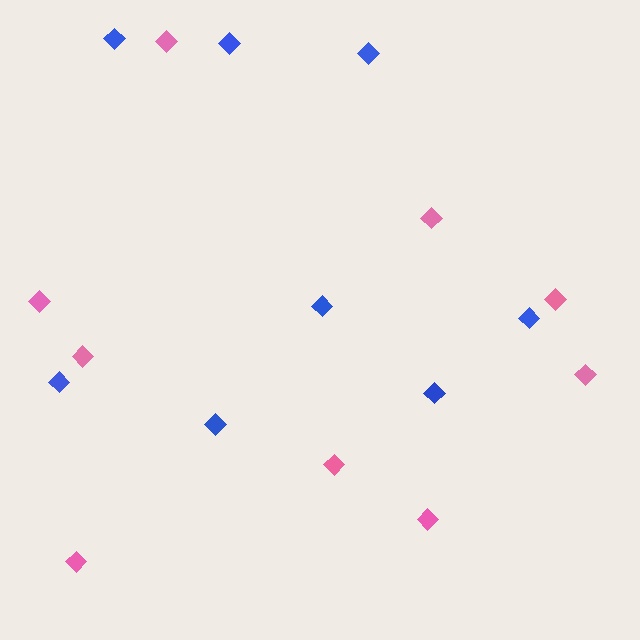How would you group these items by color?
There are 2 groups: one group of blue diamonds (8) and one group of pink diamonds (9).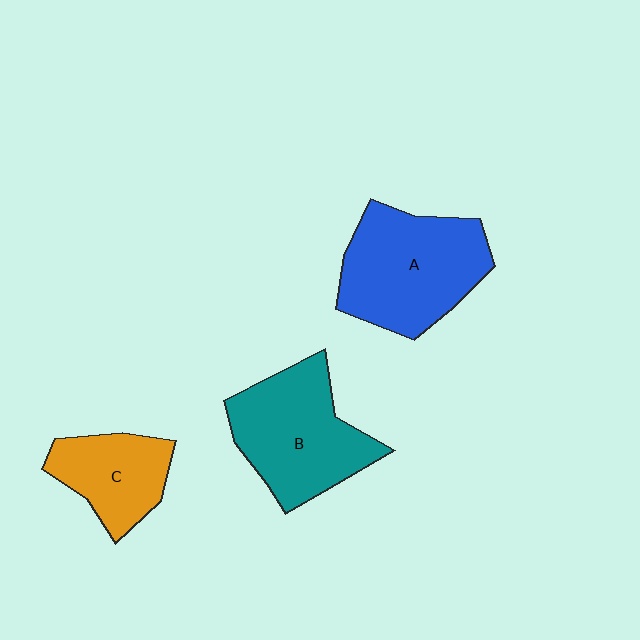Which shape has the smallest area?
Shape C (orange).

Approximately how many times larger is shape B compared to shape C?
Approximately 1.6 times.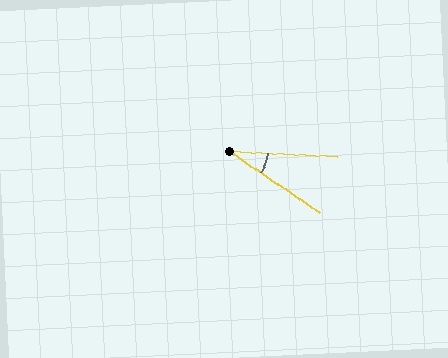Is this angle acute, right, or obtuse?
It is acute.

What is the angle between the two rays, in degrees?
Approximately 31 degrees.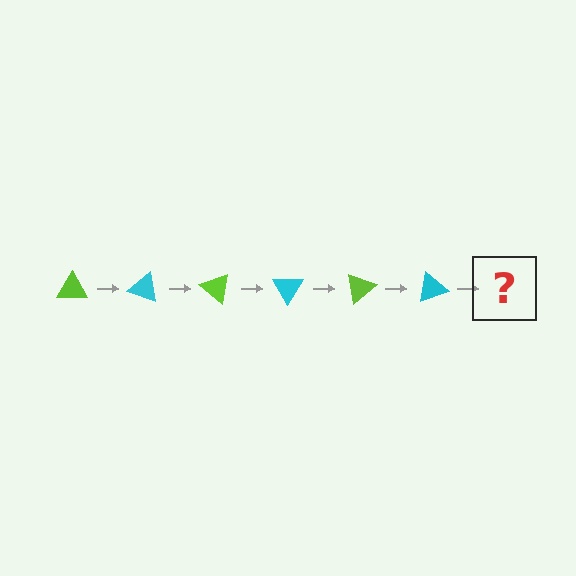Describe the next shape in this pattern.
It should be a lime triangle, rotated 120 degrees from the start.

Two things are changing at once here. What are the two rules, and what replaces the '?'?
The two rules are that it rotates 20 degrees each step and the color cycles through lime and cyan. The '?' should be a lime triangle, rotated 120 degrees from the start.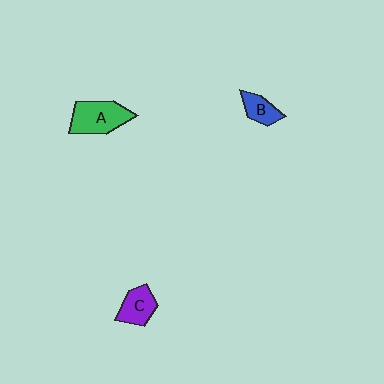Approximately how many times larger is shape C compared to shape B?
Approximately 1.3 times.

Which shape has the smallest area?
Shape B (blue).